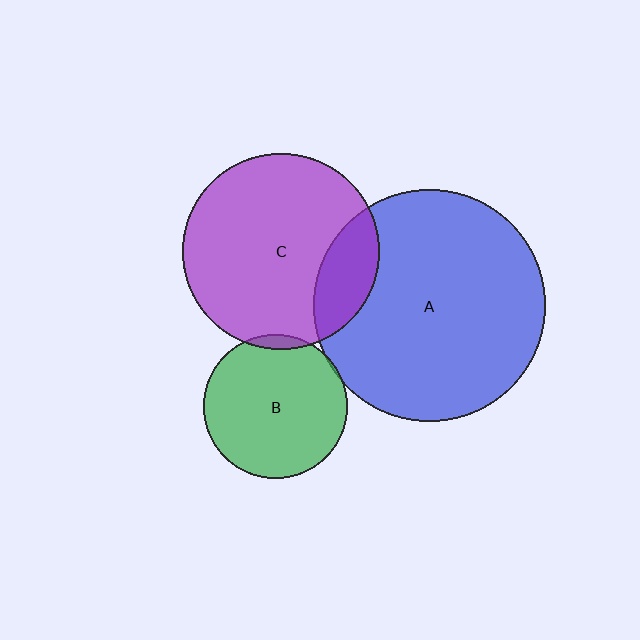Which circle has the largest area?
Circle A (blue).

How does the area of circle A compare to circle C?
Approximately 1.4 times.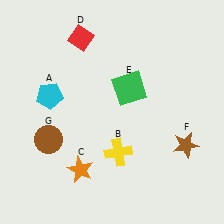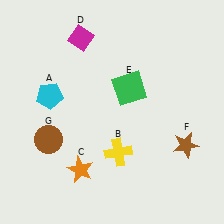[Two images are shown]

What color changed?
The diamond (D) changed from red in Image 1 to magenta in Image 2.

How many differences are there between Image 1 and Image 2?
There is 1 difference between the two images.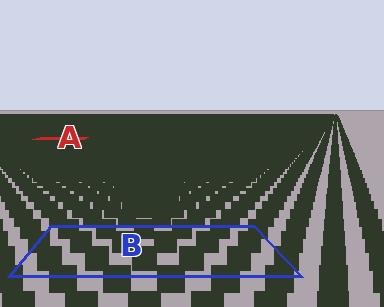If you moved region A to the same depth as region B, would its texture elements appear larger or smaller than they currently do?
They would appear larger. At a closer depth, the same texture elements are projected at a bigger on-screen size.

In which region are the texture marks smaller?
The texture marks are smaller in region A, because it is farther away.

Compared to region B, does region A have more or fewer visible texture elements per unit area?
Region A has more texture elements per unit area — they are packed more densely because it is farther away.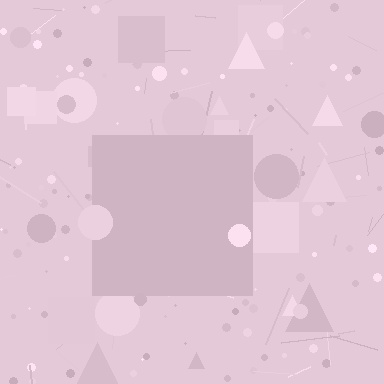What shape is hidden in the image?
A square is hidden in the image.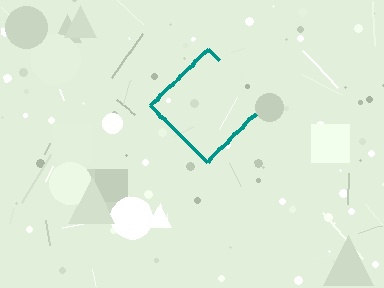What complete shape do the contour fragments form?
The contour fragments form a diamond.